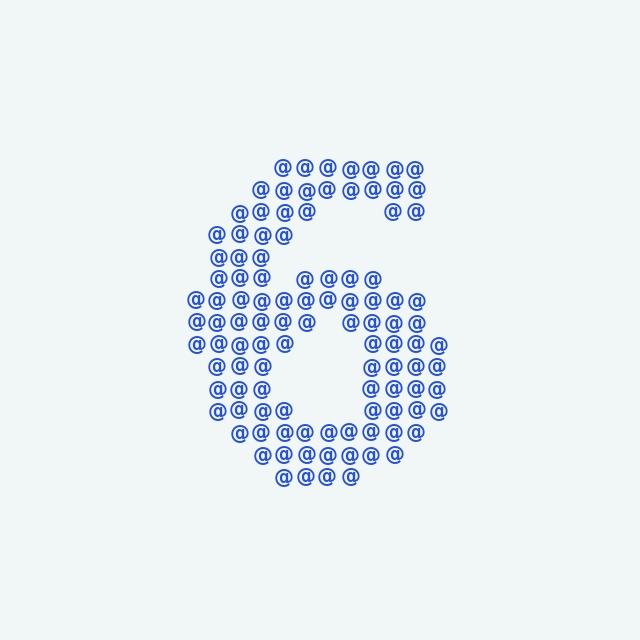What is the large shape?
The large shape is the digit 6.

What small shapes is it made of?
It is made of small at signs.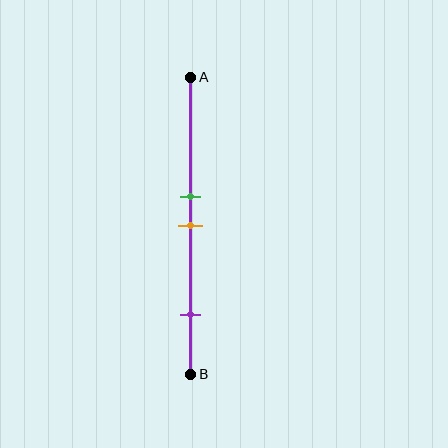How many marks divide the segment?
There are 3 marks dividing the segment.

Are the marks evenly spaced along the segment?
No, the marks are not evenly spaced.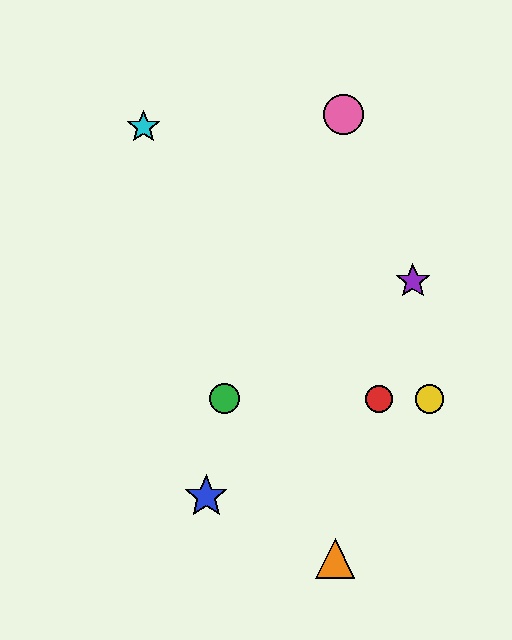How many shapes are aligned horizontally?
3 shapes (the red circle, the green circle, the yellow circle) are aligned horizontally.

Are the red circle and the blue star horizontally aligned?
No, the red circle is at y≈399 and the blue star is at y≈497.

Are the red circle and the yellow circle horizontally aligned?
Yes, both are at y≈399.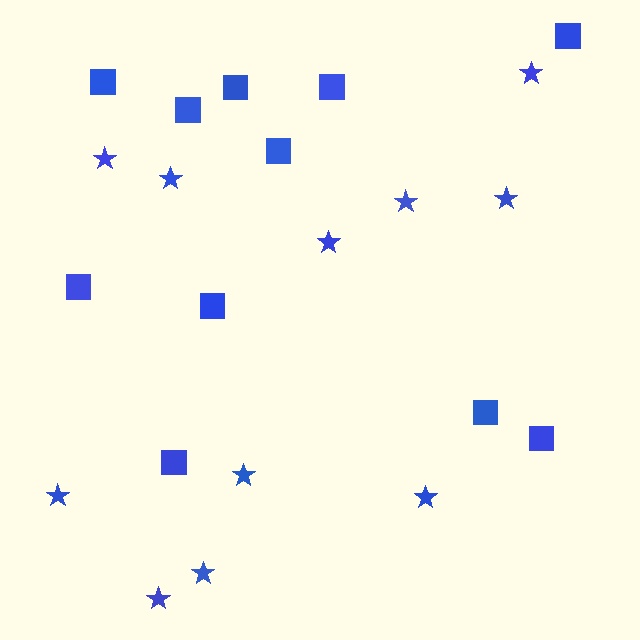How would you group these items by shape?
There are 2 groups: one group of squares (11) and one group of stars (11).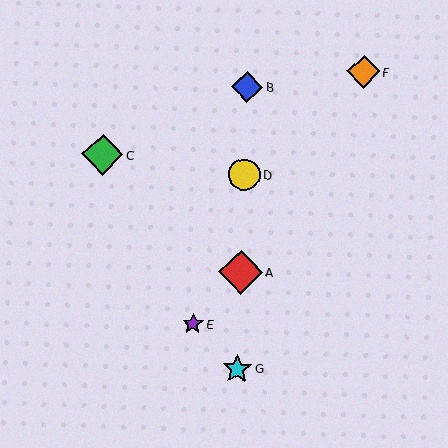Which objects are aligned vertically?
Objects A, B, D, G are aligned vertically.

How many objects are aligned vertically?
4 objects (A, B, D, G) are aligned vertically.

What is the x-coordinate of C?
Object C is at x≈103.